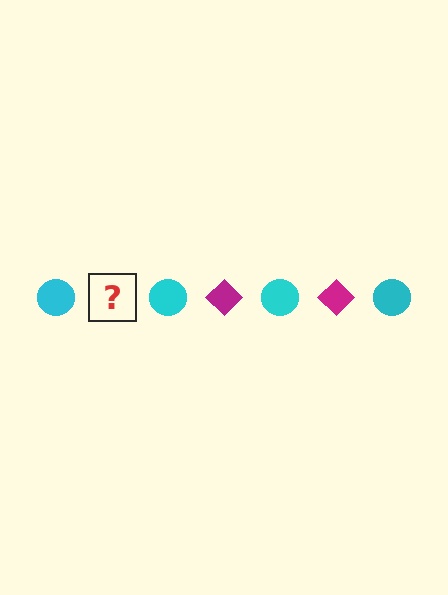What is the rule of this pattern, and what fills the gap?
The rule is that the pattern alternates between cyan circle and magenta diamond. The gap should be filled with a magenta diamond.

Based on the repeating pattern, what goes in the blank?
The blank should be a magenta diamond.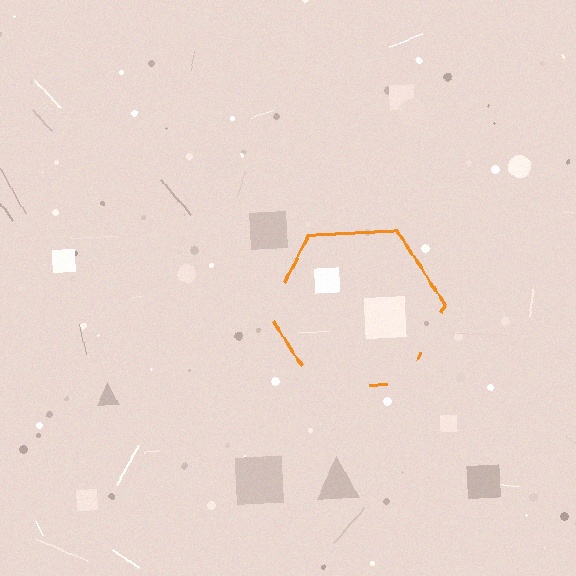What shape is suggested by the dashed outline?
The dashed outline suggests a hexagon.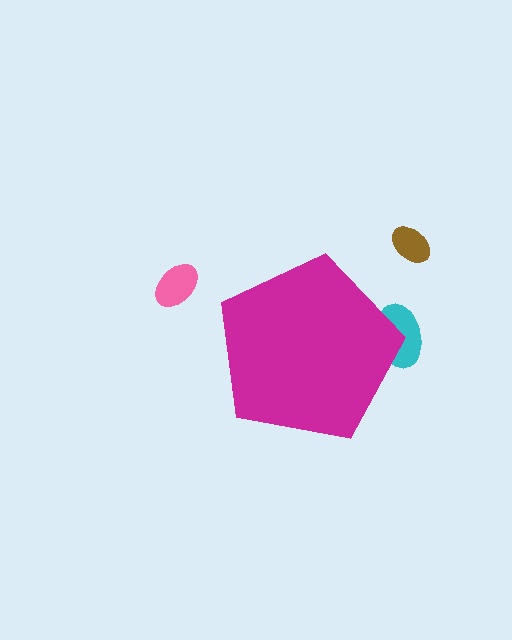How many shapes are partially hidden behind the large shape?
1 shape is partially hidden.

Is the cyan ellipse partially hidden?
Yes, the cyan ellipse is partially hidden behind the magenta pentagon.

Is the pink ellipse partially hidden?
No, the pink ellipse is fully visible.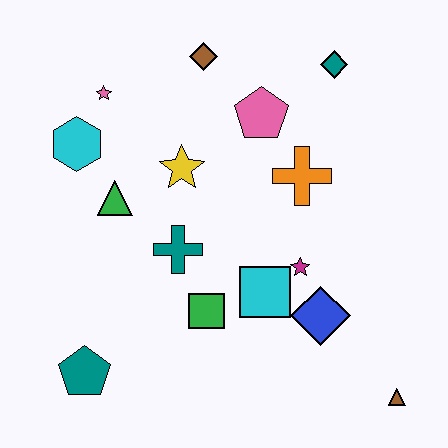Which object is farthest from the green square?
The teal diamond is farthest from the green square.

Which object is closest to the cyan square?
The magenta star is closest to the cyan square.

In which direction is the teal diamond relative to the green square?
The teal diamond is above the green square.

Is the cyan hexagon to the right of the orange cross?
No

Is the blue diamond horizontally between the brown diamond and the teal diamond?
Yes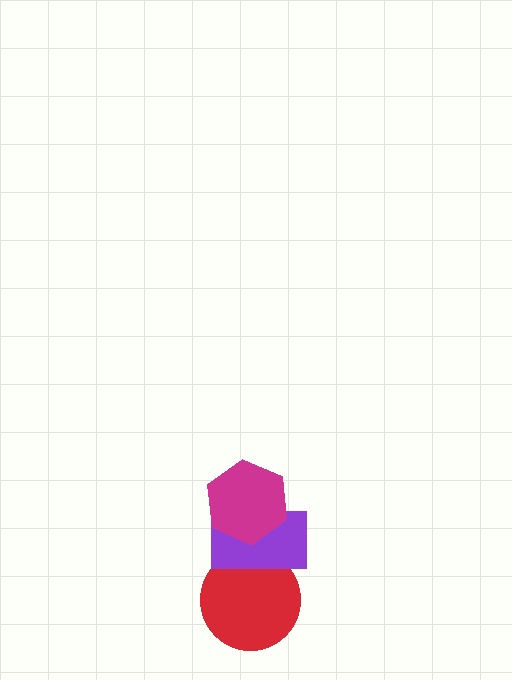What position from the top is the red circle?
The red circle is 3rd from the top.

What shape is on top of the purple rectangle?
The magenta hexagon is on top of the purple rectangle.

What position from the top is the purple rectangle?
The purple rectangle is 2nd from the top.